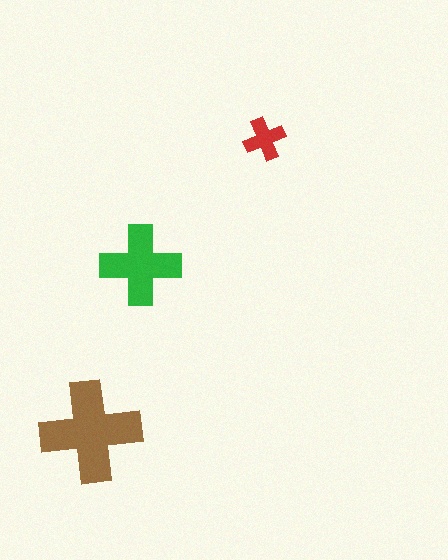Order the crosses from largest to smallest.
the brown one, the green one, the red one.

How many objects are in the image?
There are 3 objects in the image.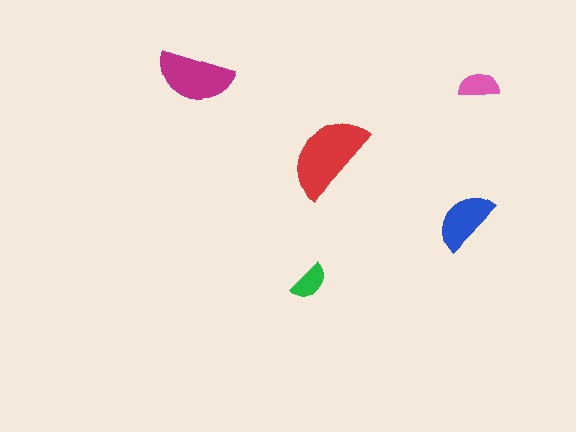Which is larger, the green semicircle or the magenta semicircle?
The magenta one.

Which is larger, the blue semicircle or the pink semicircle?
The blue one.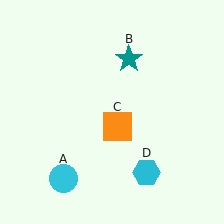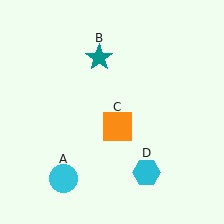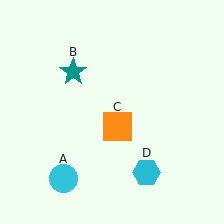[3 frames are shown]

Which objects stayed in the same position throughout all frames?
Cyan circle (object A) and orange square (object C) and cyan hexagon (object D) remained stationary.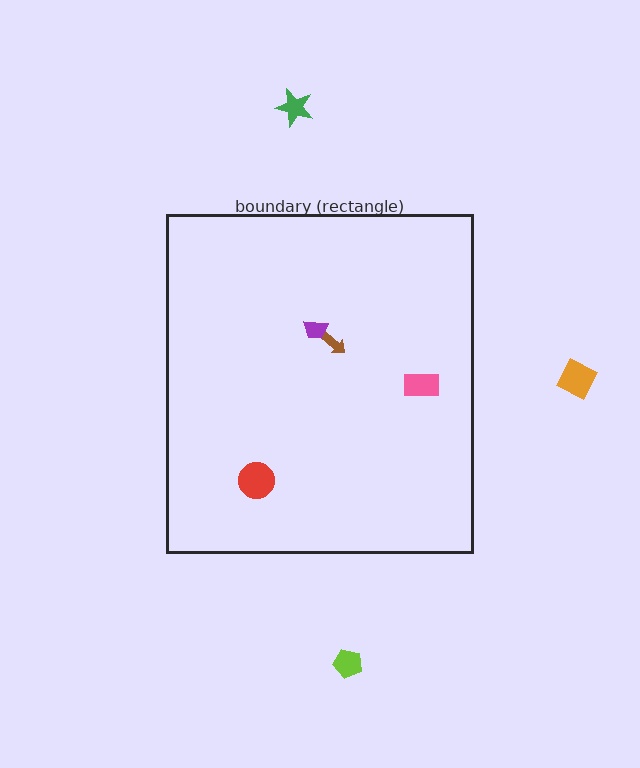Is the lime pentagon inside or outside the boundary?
Outside.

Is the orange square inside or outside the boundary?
Outside.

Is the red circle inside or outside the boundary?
Inside.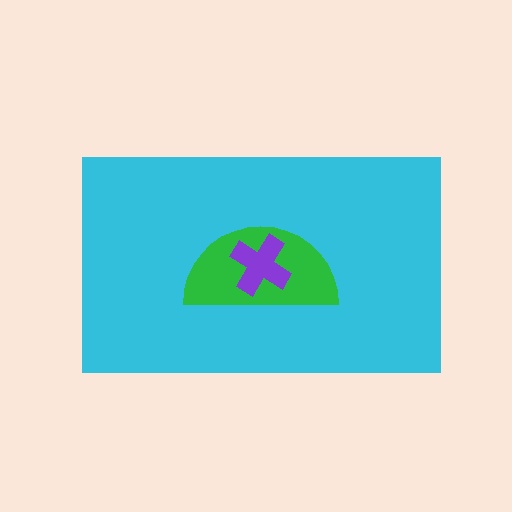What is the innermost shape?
The purple cross.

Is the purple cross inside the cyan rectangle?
Yes.